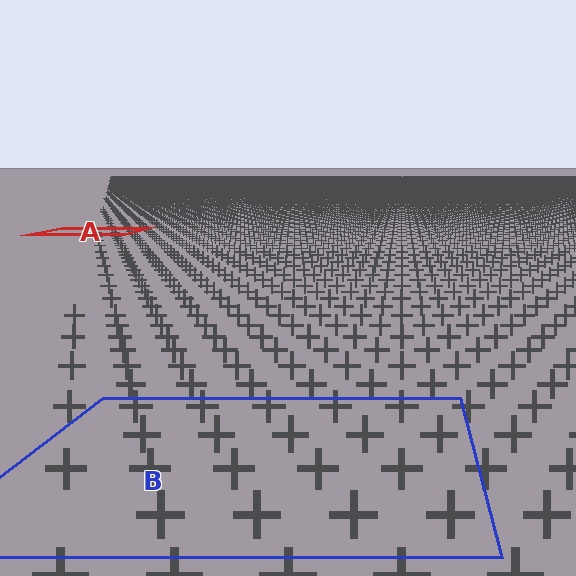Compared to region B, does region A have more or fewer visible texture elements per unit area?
Region A has more texture elements per unit area — they are packed more densely because it is farther away.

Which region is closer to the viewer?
Region B is closer. The texture elements there are larger and more spread out.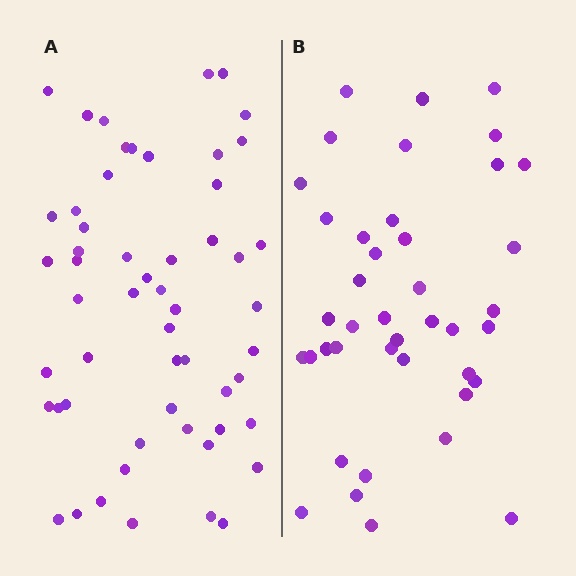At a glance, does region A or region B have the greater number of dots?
Region A (the left region) has more dots.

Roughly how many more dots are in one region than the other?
Region A has approximately 15 more dots than region B.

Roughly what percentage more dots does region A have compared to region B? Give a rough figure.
About 35% more.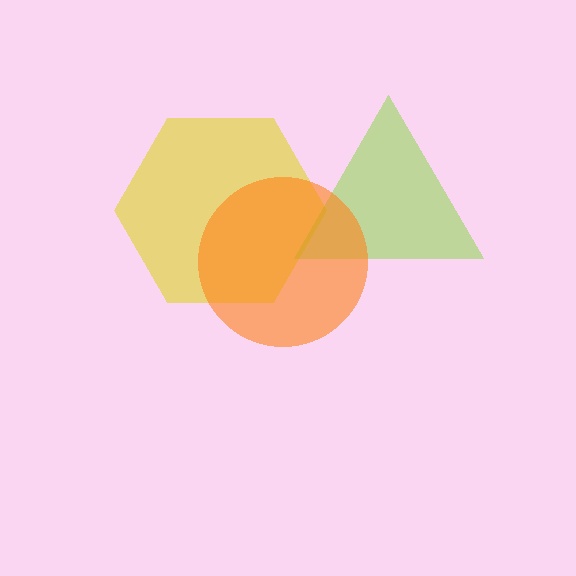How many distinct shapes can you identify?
There are 3 distinct shapes: a yellow hexagon, a lime triangle, an orange circle.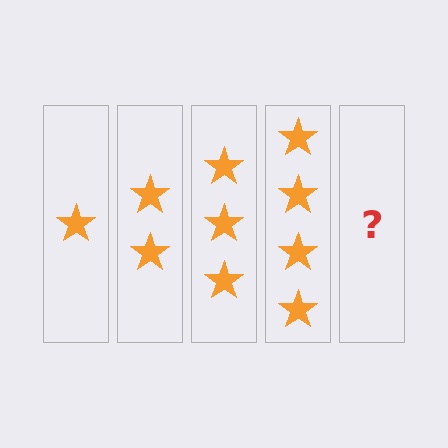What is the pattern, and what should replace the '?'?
The pattern is that each step adds one more star. The '?' should be 5 stars.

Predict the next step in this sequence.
The next step is 5 stars.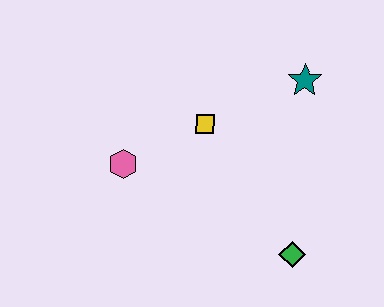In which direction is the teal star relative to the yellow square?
The teal star is to the right of the yellow square.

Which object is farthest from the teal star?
The pink hexagon is farthest from the teal star.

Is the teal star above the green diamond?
Yes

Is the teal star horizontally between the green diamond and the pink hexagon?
No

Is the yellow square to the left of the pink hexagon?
No